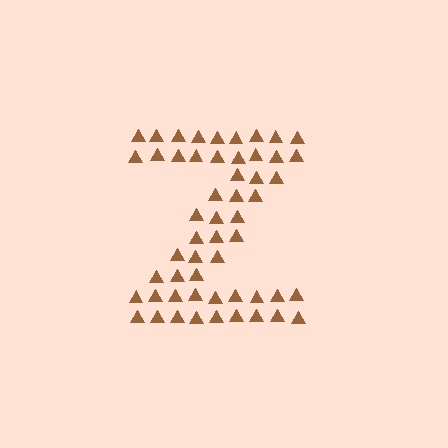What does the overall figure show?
The overall figure shows the letter Z.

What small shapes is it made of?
It is made of small triangles.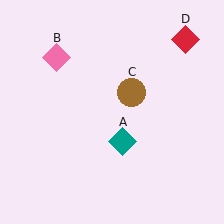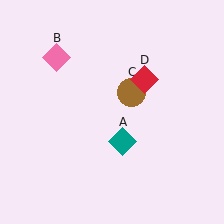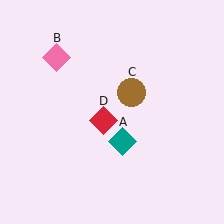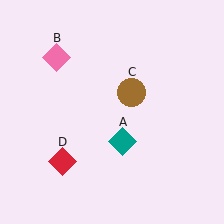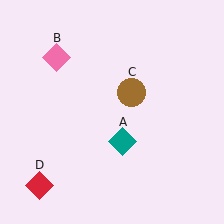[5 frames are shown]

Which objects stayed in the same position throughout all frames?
Teal diamond (object A) and pink diamond (object B) and brown circle (object C) remained stationary.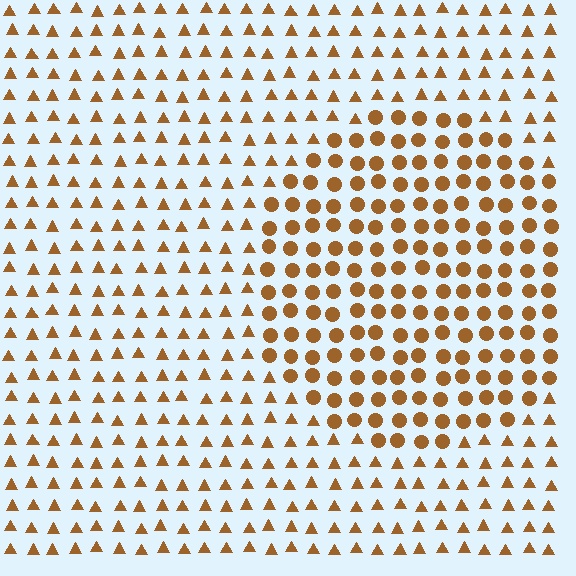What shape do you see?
I see a circle.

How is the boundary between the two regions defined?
The boundary is defined by a change in element shape: circles inside vs. triangles outside. All elements share the same color and spacing.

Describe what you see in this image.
The image is filled with small brown elements arranged in a uniform grid. A circle-shaped region contains circles, while the surrounding area contains triangles. The boundary is defined purely by the change in element shape.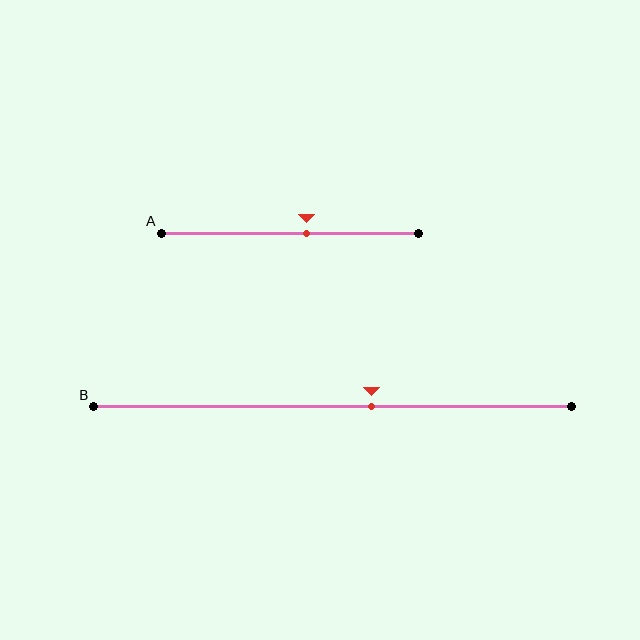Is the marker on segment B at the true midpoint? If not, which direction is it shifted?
No, the marker on segment B is shifted to the right by about 8% of the segment length.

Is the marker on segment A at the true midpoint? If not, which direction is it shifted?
No, the marker on segment A is shifted to the right by about 7% of the segment length.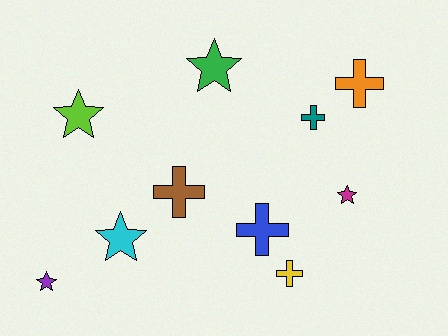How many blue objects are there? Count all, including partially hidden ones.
There is 1 blue object.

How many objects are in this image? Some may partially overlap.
There are 10 objects.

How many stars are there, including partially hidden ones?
There are 5 stars.